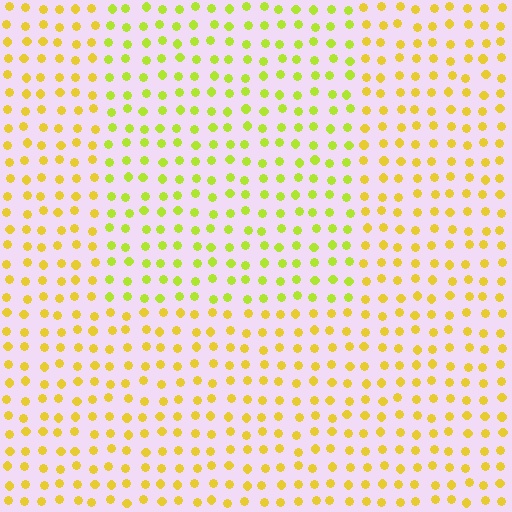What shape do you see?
I see a rectangle.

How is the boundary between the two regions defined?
The boundary is defined purely by a slight shift in hue (about 28 degrees). Spacing, size, and orientation are identical on both sides.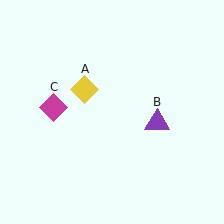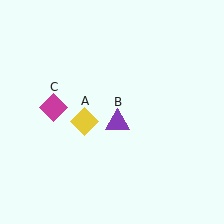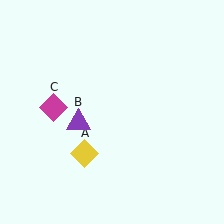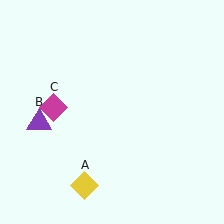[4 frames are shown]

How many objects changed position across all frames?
2 objects changed position: yellow diamond (object A), purple triangle (object B).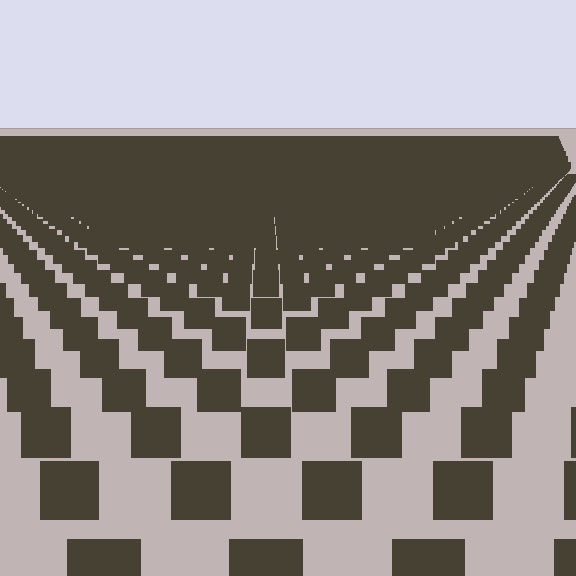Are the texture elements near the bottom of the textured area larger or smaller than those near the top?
Larger. Near the bottom, elements are closer to the viewer and appear at a bigger on-screen size.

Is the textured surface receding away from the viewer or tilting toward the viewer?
The surface is receding away from the viewer. Texture elements get smaller and denser toward the top.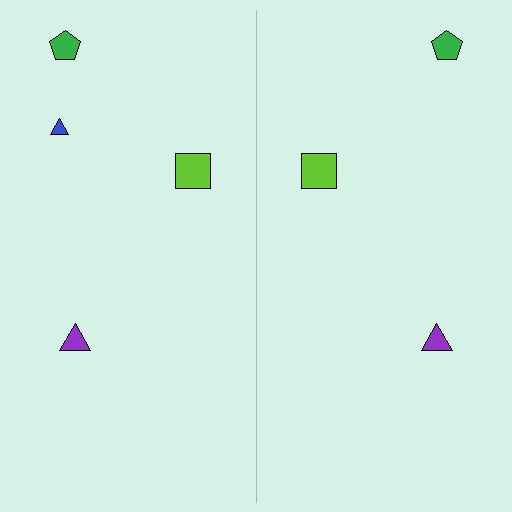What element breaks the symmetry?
A blue triangle is missing from the right side.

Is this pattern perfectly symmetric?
No, the pattern is not perfectly symmetric. A blue triangle is missing from the right side.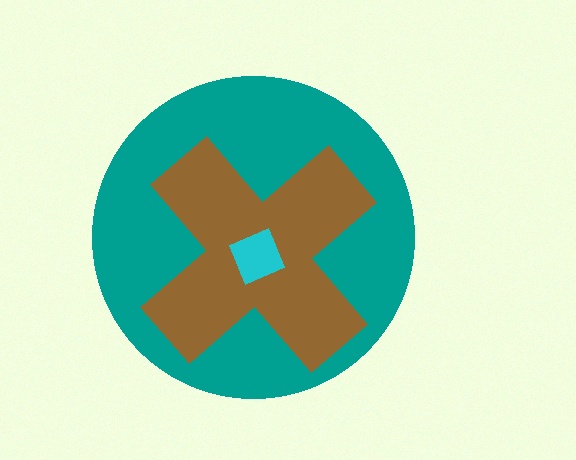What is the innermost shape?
The cyan square.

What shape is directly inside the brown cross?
The cyan square.